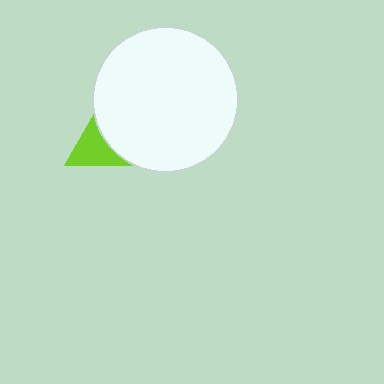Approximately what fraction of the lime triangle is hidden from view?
Roughly 67% of the lime triangle is hidden behind the white circle.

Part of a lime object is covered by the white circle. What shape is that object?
It is a triangle.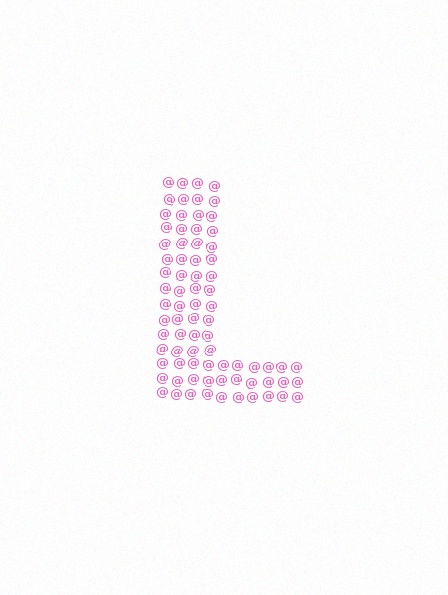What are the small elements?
The small elements are at signs.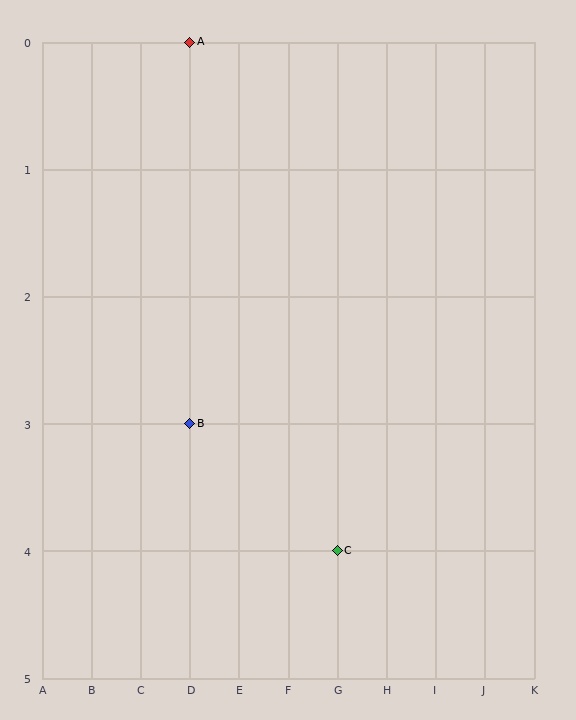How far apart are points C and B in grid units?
Points C and B are 3 columns and 1 row apart (about 3.2 grid units diagonally).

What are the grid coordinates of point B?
Point B is at grid coordinates (D, 3).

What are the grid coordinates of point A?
Point A is at grid coordinates (D, 0).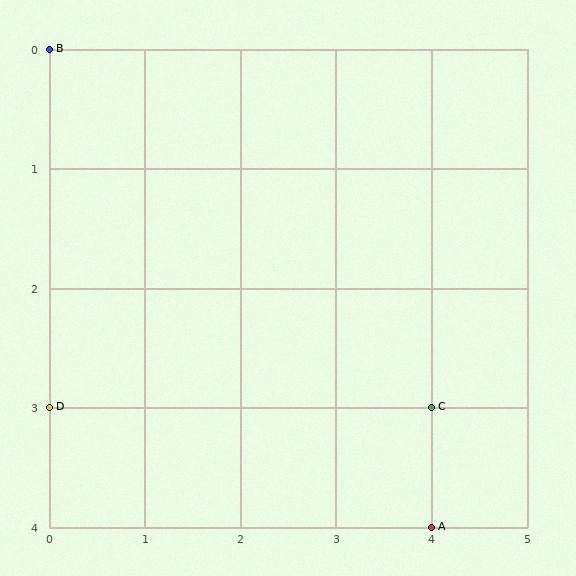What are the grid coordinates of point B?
Point B is at grid coordinates (0, 0).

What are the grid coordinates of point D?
Point D is at grid coordinates (0, 3).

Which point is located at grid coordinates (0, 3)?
Point D is at (0, 3).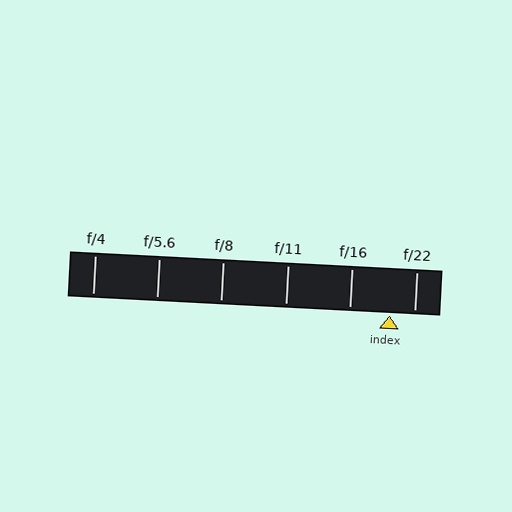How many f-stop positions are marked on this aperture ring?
There are 6 f-stop positions marked.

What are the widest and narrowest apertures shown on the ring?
The widest aperture shown is f/4 and the narrowest is f/22.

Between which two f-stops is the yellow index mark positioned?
The index mark is between f/16 and f/22.